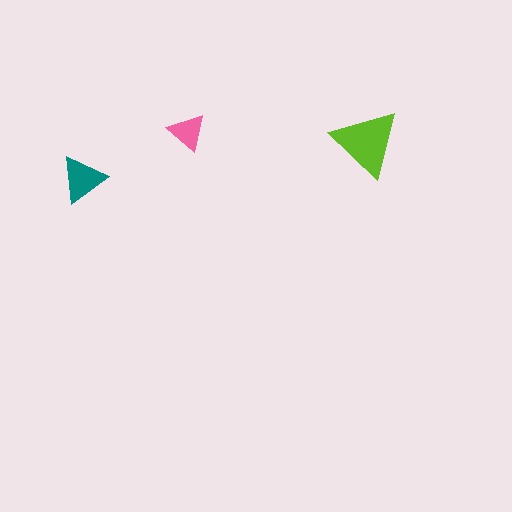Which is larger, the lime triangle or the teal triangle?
The lime one.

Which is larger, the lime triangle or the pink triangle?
The lime one.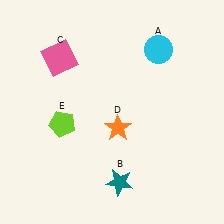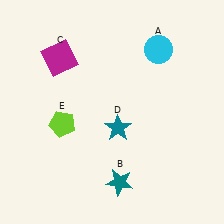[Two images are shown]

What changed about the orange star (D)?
In Image 1, D is orange. In Image 2, it changed to teal.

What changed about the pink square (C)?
In Image 1, C is pink. In Image 2, it changed to magenta.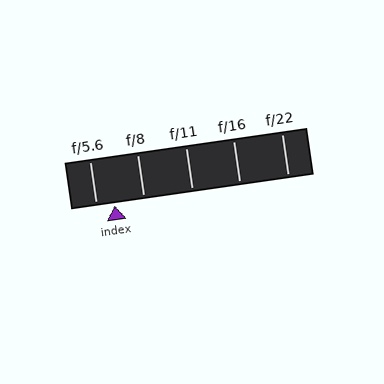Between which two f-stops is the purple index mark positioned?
The index mark is between f/5.6 and f/8.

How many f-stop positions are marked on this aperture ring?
There are 5 f-stop positions marked.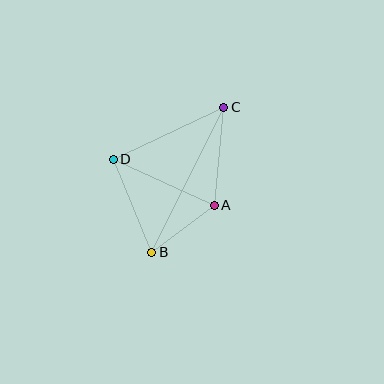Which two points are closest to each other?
Points A and B are closest to each other.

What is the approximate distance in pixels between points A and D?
The distance between A and D is approximately 111 pixels.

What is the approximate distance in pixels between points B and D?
The distance between B and D is approximately 101 pixels.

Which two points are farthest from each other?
Points B and C are farthest from each other.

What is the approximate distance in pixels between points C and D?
The distance between C and D is approximately 122 pixels.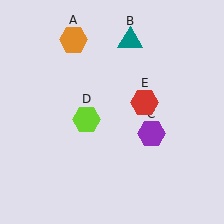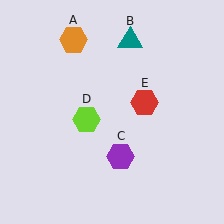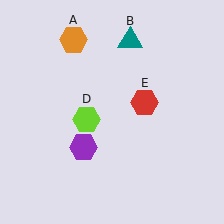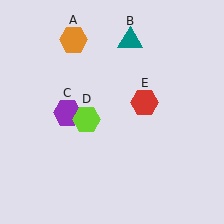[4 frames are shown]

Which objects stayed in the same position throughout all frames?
Orange hexagon (object A) and teal triangle (object B) and lime hexagon (object D) and red hexagon (object E) remained stationary.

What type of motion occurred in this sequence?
The purple hexagon (object C) rotated clockwise around the center of the scene.